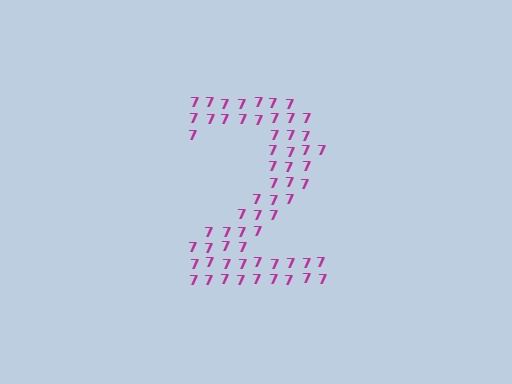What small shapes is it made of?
It is made of small digit 7's.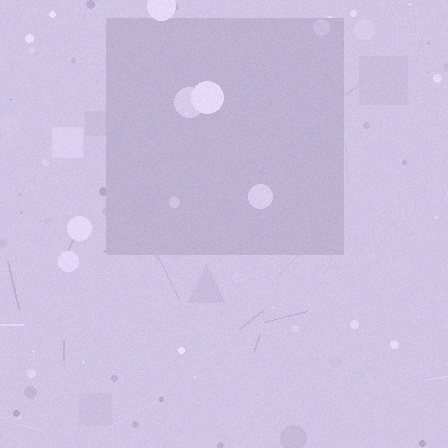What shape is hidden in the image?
A square is hidden in the image.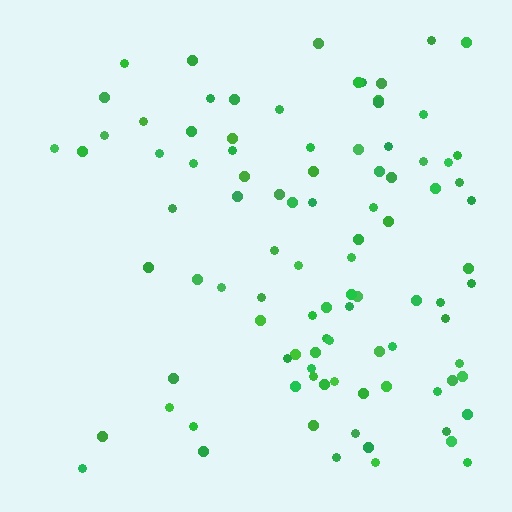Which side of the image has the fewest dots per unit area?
The left.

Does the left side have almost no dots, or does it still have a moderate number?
Still a moderate number, just noticeably fewer than the right.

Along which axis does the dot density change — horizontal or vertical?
Horizontal.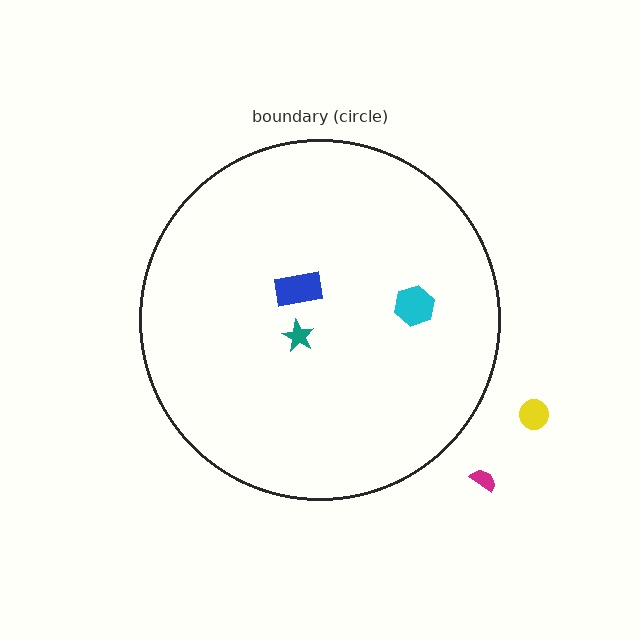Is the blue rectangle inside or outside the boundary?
Inside.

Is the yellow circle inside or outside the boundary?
Outside.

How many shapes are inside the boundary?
3 inside, 2 outside.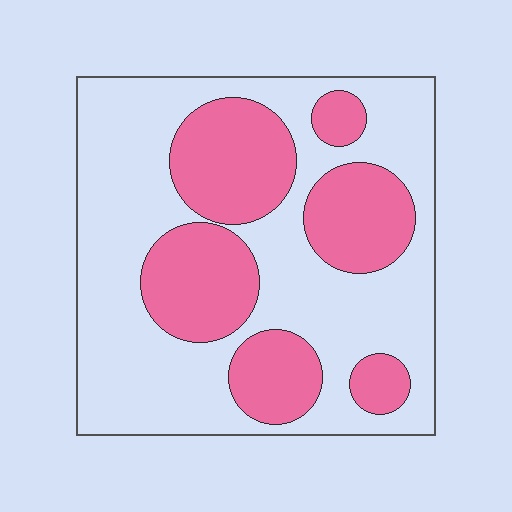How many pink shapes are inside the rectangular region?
6.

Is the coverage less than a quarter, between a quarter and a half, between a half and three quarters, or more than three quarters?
Between a quarter and a half.